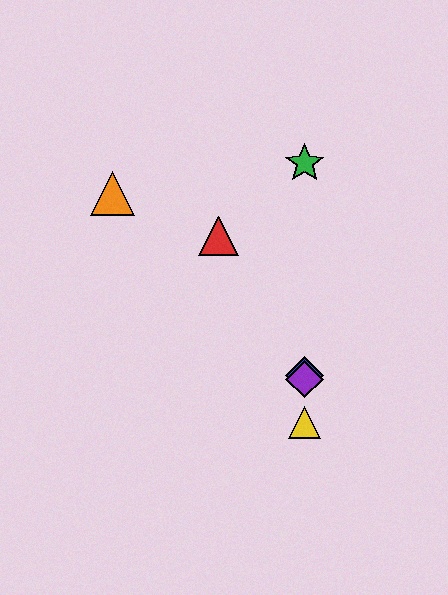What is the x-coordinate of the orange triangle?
The orange triangle is at x≈113.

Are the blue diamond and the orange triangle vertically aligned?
No, the blue diamond is at x≈305 and the orange triangle is at x≈113.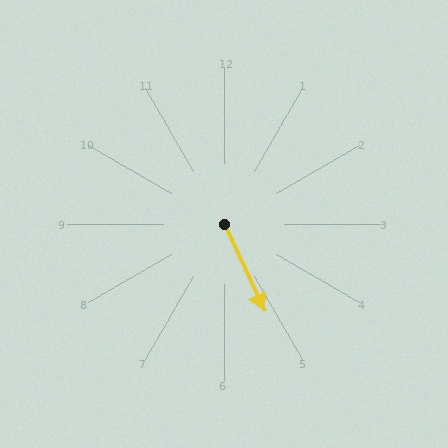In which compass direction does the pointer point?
Southeast.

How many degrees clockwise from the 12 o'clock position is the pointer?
Approximately 155 degrees.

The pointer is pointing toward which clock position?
Roughly 5 o'clock.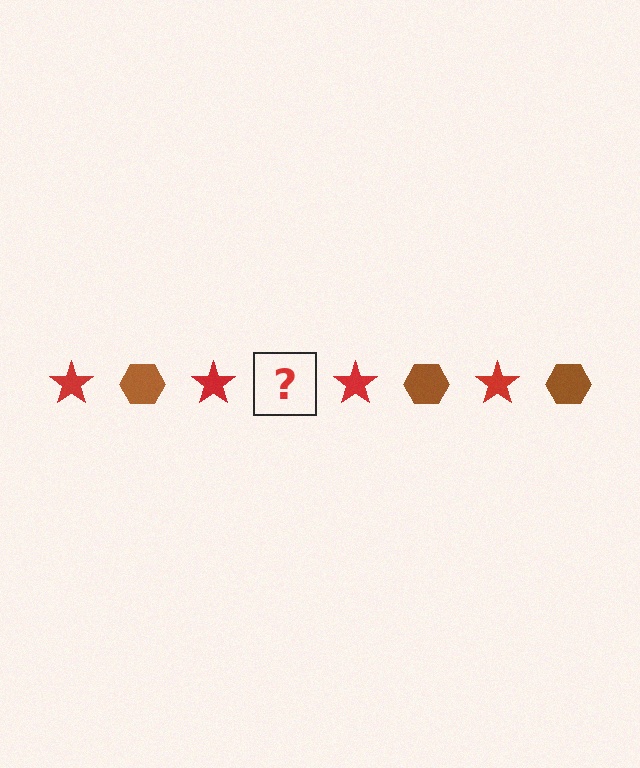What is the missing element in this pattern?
The missing element is a brown hexagon.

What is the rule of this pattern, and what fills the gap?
The rule is that the pattern alternates between red star and brown hexagon. The gap should be filled with a brown hexagon.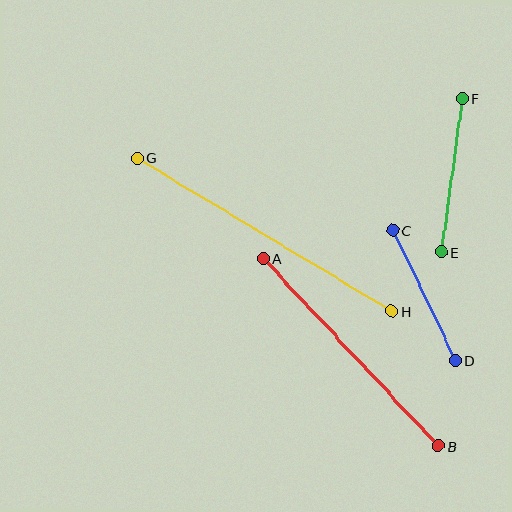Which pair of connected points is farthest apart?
Points G and H are farthest apart.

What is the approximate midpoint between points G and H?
The midpoint is at approximately (264, 234) pixels.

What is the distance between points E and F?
The distance is approximately 155 pixels.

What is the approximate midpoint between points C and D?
The midpoint is at approximately (424, 295) pixels.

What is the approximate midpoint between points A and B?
The midpoint is at approximately (351, 352) pixels.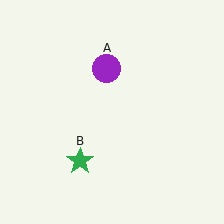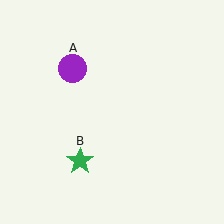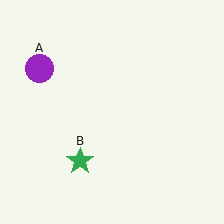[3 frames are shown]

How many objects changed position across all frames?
1 object changed position: purple circle (object A).